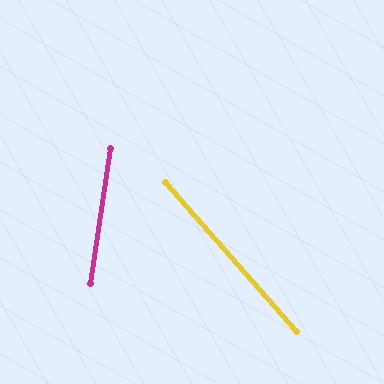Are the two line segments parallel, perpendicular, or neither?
Neither parallel nor perpendicular — they differ by about 50°.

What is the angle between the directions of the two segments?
Approximately 50 degrees.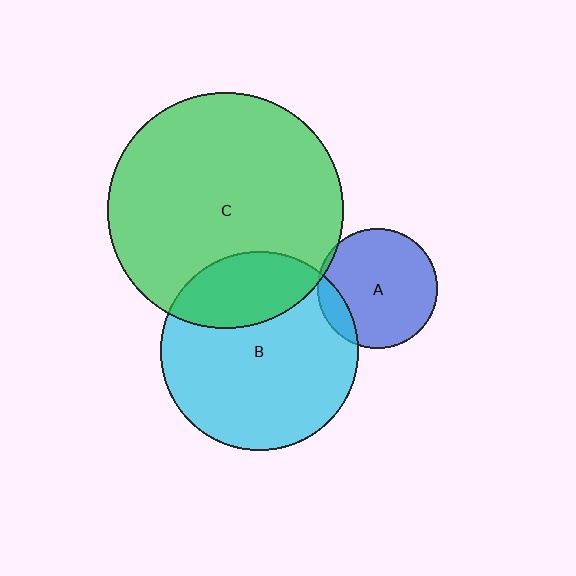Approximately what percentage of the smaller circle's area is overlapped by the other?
Approximately 15%.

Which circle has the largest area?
Circle C (green).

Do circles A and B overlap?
Yes.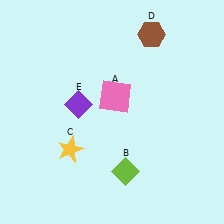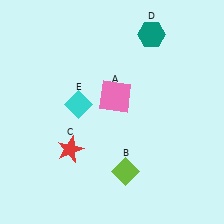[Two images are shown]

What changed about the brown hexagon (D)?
In Image 1, D is brown. In Image 2, it changed to teal.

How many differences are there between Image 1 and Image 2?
There are 3 differences between the two images.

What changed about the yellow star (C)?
In Image 1, C is yellow. In Image 2, it changed to red.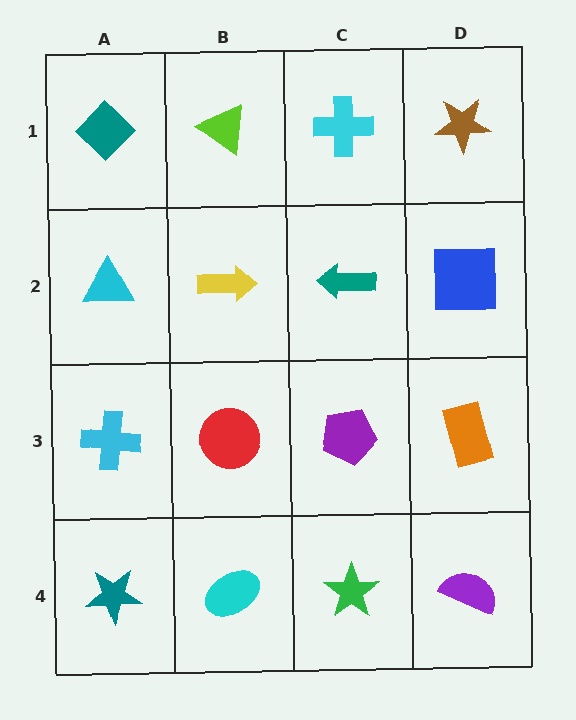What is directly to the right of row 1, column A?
A lime triangle.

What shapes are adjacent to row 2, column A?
A teal diamond (row 1, column A), a cyan cross (row 3, column A), a yellow arrow (row 2, column B).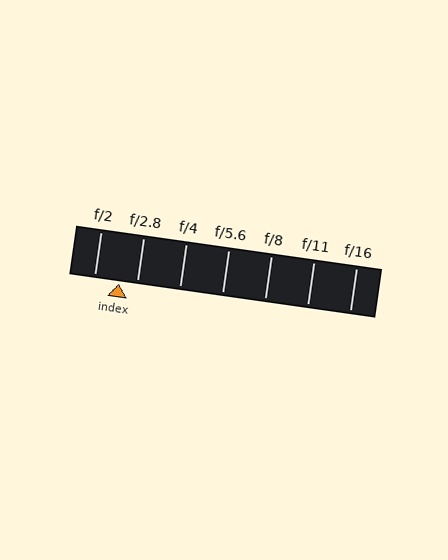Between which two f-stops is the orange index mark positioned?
The index mark is between f/2 and f/2.8.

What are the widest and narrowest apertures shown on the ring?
The widest aperture shown is f/2 and the narrowest is f/16.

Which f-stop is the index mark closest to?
The index mark is closest to f/2.8.